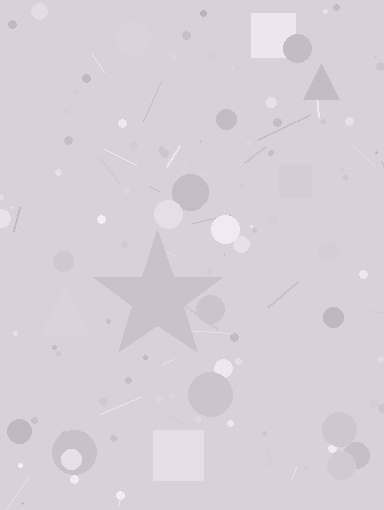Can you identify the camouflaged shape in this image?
The camouflaged shape is a star.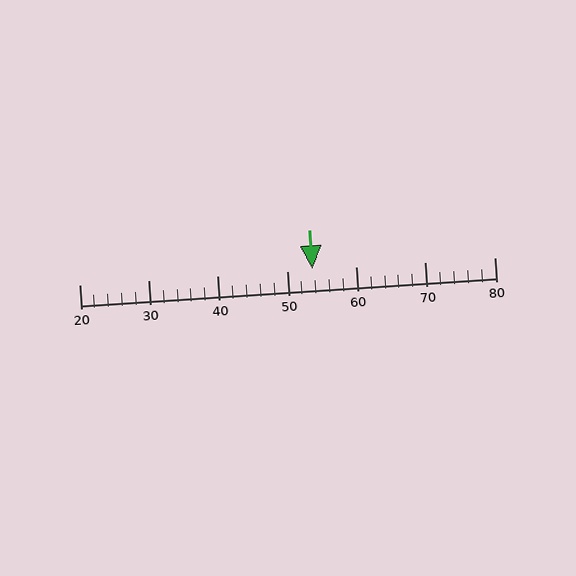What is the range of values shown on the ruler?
The ruler shows values from 20 to 80.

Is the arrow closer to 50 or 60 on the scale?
The arrow is closer to 50.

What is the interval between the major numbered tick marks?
The major tick marks are spaced 10 units apart.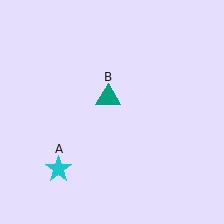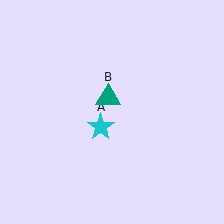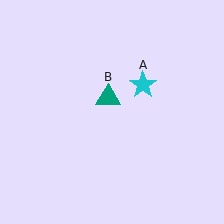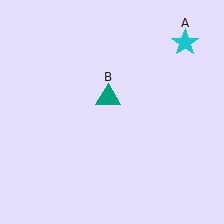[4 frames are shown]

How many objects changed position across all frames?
1 object changed position: cyan star (object A).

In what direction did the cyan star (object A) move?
The cyan star (object A) moved up and to the right.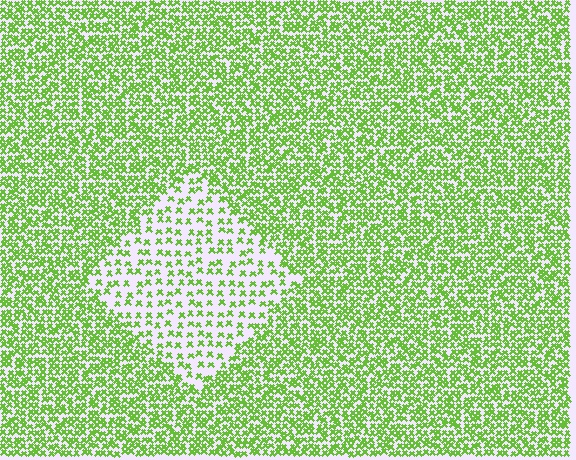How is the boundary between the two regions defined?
The boundary is defined by a change in element density (approximately 2.3x ratio). All elements are the same color, size, and shape.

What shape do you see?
I see a diamond.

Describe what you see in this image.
The image contains small lime elements arranged at two different densities. A diamond-shaped region is visible where the elements are less densely packed than the surrounding area.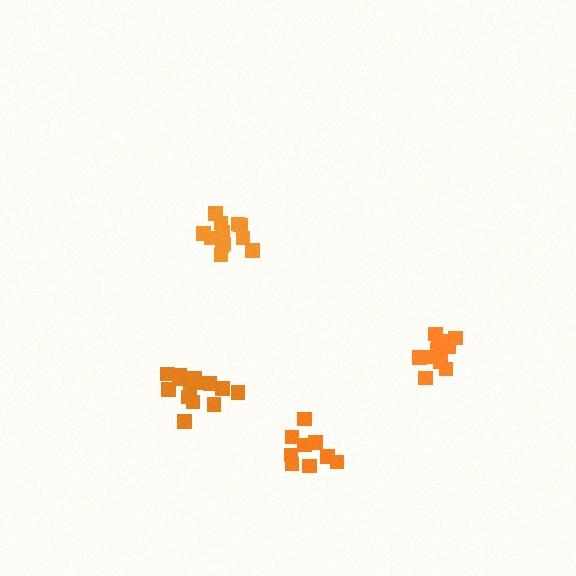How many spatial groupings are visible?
There are 4 spatial groupings.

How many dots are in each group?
Group 1: 15 dots, Group 2: 11 dots, Group 3: 12 dots, Group 4: 9 dots (47 total).